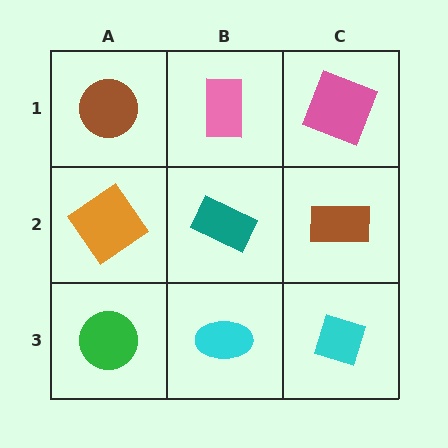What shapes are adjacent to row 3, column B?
A teal rectangle (row 2, column B), a green circle (row 3, column A), a cyan diamond (row 3, column C).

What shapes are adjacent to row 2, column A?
A brown circle (row 1, column A), a green circle (row 3, column A), a teal rectangle (row 2, column B).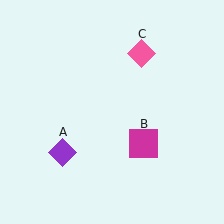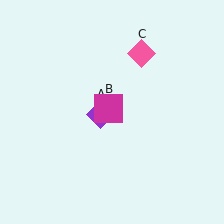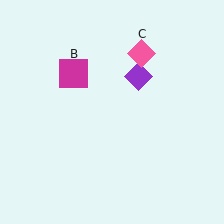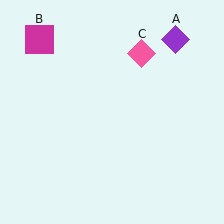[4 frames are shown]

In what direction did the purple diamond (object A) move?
The purple diamond (object A) moved up and to the right.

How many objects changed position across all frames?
2 objects changed position: purple diamond (object A), magenta square (object B).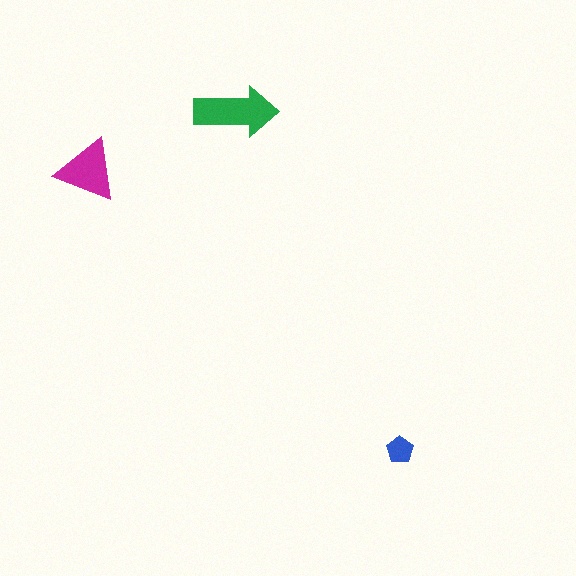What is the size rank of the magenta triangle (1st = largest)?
2nd.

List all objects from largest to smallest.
The green arrow, the magenta triangle, the blue pentagon.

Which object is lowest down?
The blue pentagon is bottommost.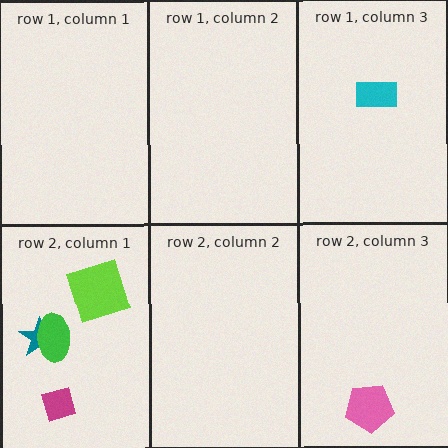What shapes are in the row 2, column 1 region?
The lime square, the teal star, the magenta diamond, the green ellipse.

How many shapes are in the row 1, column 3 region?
1.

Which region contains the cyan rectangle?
The row 1, column 3 region.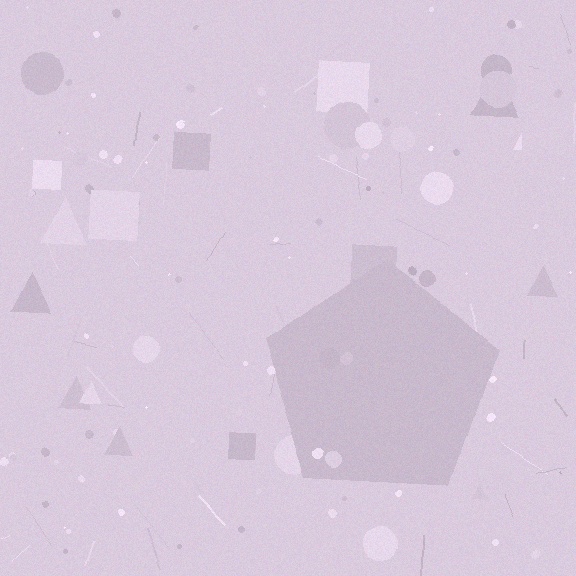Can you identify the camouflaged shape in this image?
The camouflaged shape is a pentagon.